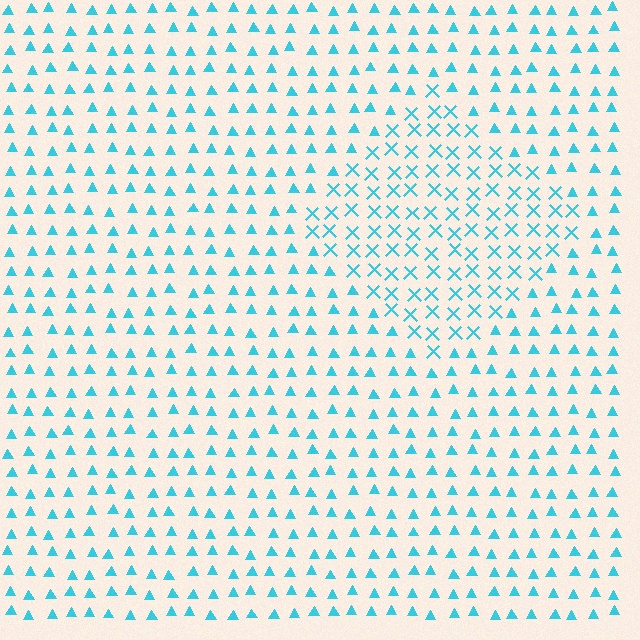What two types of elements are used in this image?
The image uses X marks inside the diamond region and triangles outside it.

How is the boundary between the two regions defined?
The boundary is defined by a change in element shape: X marks inside vs. triangles outside. All elements share the same color and spacing.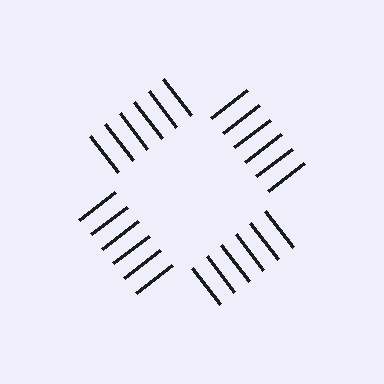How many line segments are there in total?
24 — 6 along each of the 4 edges.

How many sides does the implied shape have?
4 sides — the line-ends trace a square.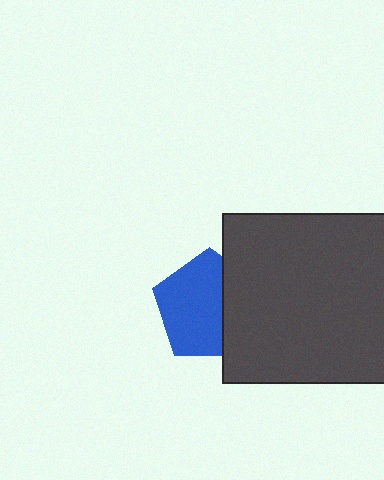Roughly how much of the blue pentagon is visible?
About half of it is visible (roughly 64%).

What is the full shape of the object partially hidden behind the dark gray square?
The partially hidden object is a blue pentagon.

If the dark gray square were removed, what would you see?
You would see the complete blue pentagon.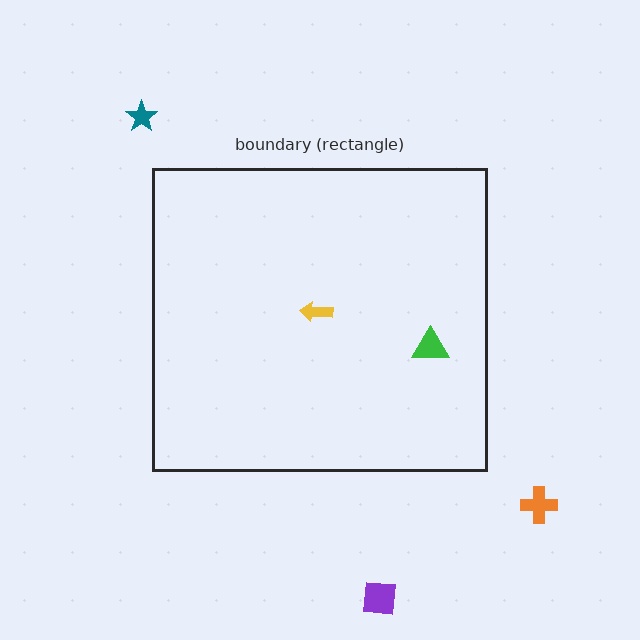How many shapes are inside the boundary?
2 inside, 3 outside.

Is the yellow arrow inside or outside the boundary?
Inside.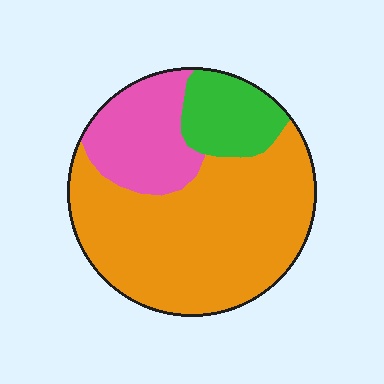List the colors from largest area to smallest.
From largest to smallest: orange, pink, green.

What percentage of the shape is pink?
Pink covers around 20% of the shape.